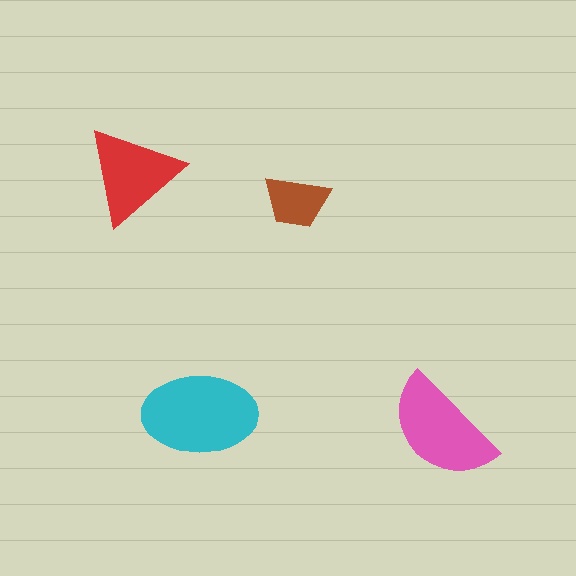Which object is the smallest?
The brown trapezoid.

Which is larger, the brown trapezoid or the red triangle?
The red triangle.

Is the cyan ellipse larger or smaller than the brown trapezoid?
Larger.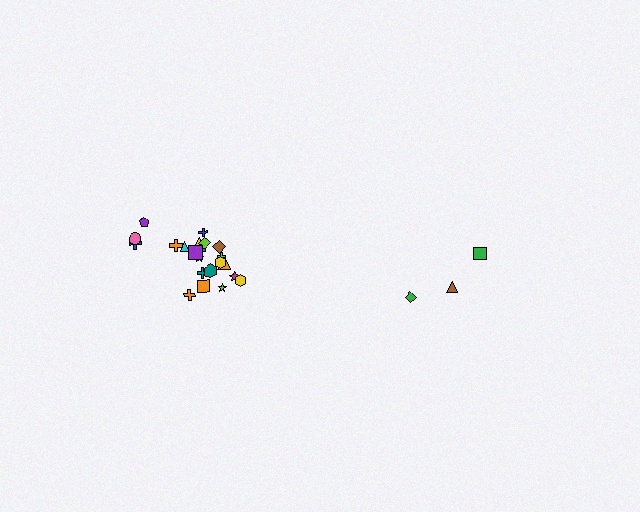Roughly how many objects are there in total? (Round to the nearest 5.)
Roughly 25 objects in total.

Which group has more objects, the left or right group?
The left group.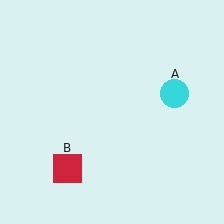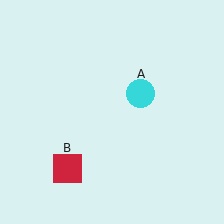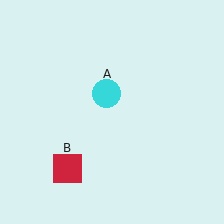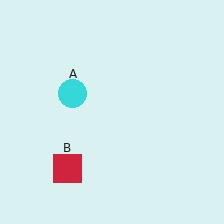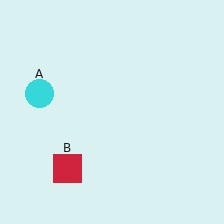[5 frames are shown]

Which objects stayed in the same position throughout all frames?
Red square (object B) remained stationary.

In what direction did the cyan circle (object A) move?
The cyan circle (object A) moved left.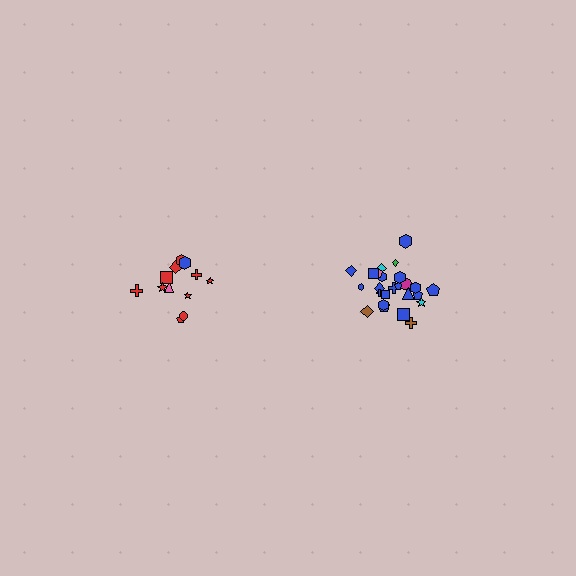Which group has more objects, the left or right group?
The right group.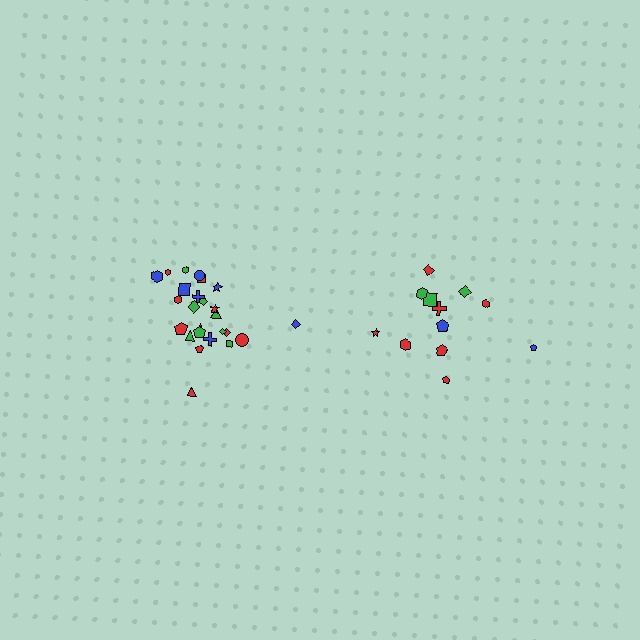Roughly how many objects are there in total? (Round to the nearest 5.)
Roughly 35 objects in total.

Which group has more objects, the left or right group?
The left group.